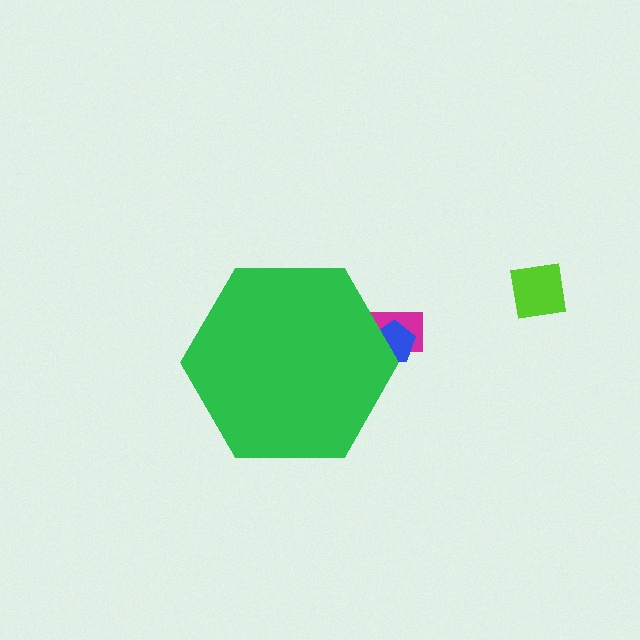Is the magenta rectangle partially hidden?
Yes, the magenta rectangle is partially hidden behind the green hexagon.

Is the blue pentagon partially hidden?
Yes, the blue pentagon is partially hidden behind the green hexagon.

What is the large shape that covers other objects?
A green hexagon.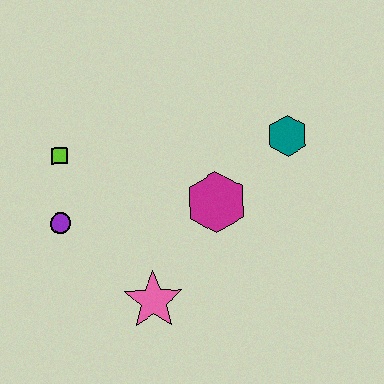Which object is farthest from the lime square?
The teal hexagon is farthest from the lime square.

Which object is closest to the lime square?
The purple circle is closest to the lime square.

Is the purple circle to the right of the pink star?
No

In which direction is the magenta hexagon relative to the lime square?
The magenta hexagon is to the right of the lime square.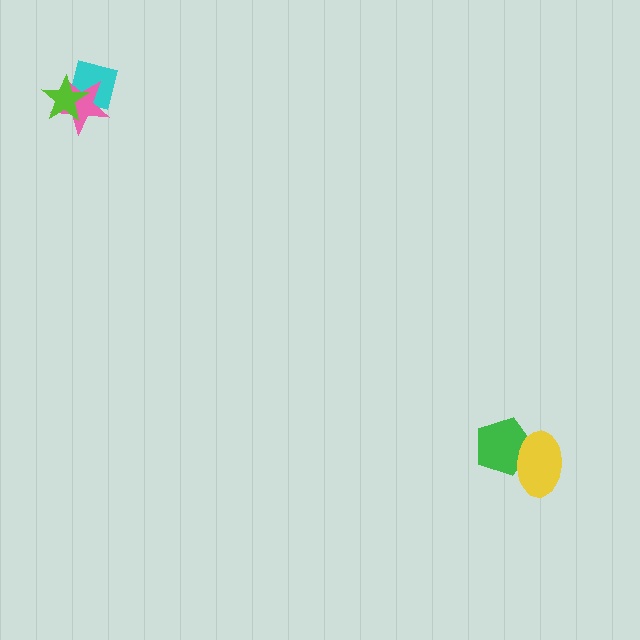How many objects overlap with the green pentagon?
1 object overlaps with the green pentagon.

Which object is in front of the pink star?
The lime star is in front of the pink star.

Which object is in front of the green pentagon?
The yellow ellipse is in front of the green pentagon.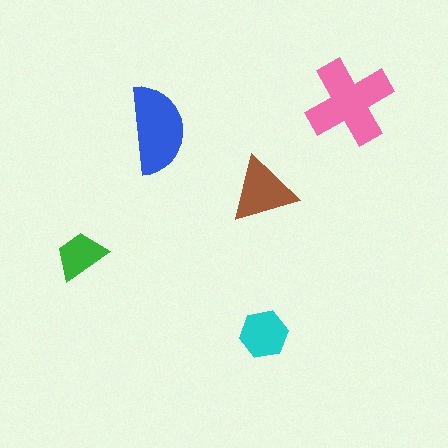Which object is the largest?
The pink cross.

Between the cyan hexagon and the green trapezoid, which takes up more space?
The cyan hexagon.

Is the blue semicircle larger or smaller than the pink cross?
Smaller.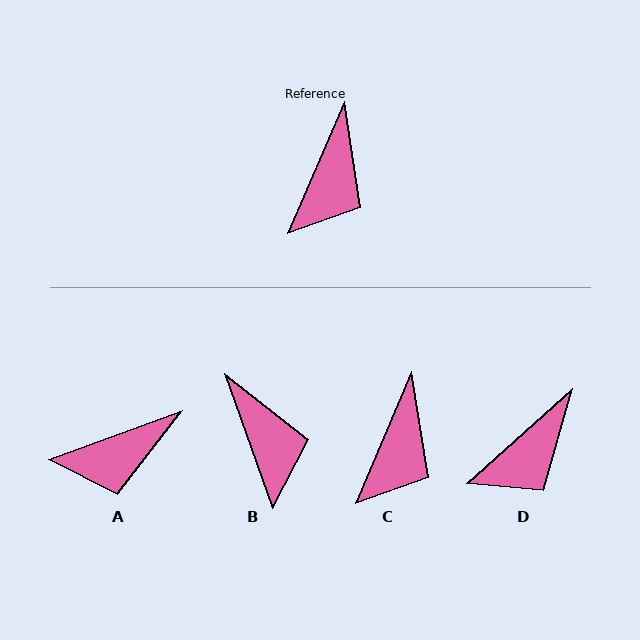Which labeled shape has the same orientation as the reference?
C.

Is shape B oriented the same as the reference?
No, it is off by about 43 degrees.